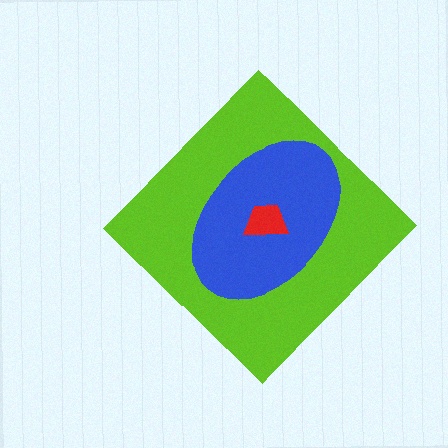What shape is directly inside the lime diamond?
The blue ellipse.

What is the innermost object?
The red trapezoid.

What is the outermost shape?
The lime diamond.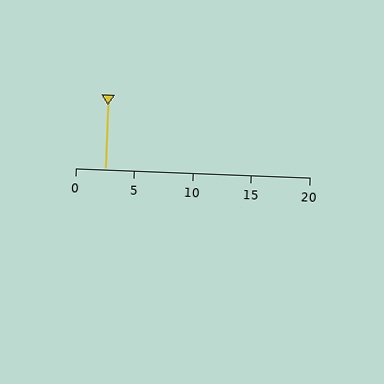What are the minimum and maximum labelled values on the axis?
The axis runs from 0 to 20.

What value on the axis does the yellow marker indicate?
The marker indicates approximately 2.5.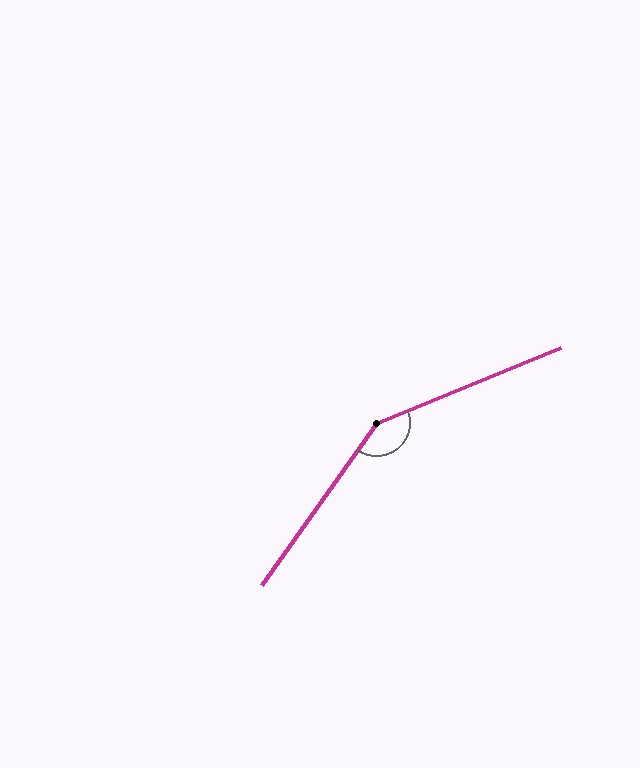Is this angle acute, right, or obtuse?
It is obtuse.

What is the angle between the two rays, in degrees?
Approximately 148 degrees.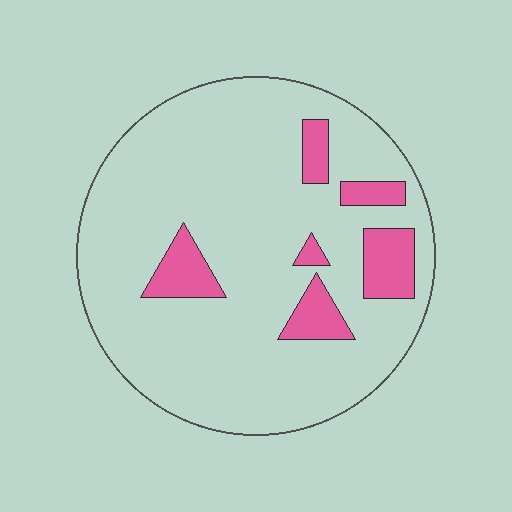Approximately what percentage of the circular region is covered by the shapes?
Approximately 15%.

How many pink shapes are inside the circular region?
6.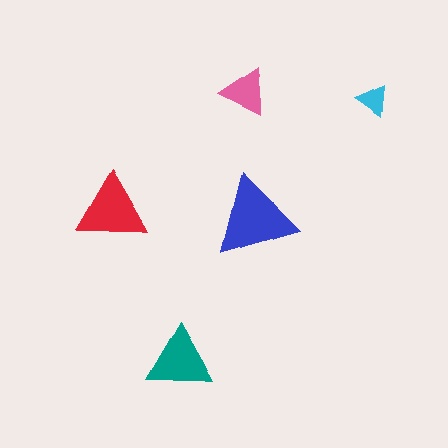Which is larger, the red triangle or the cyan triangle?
The red one.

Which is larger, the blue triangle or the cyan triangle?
The blue one.